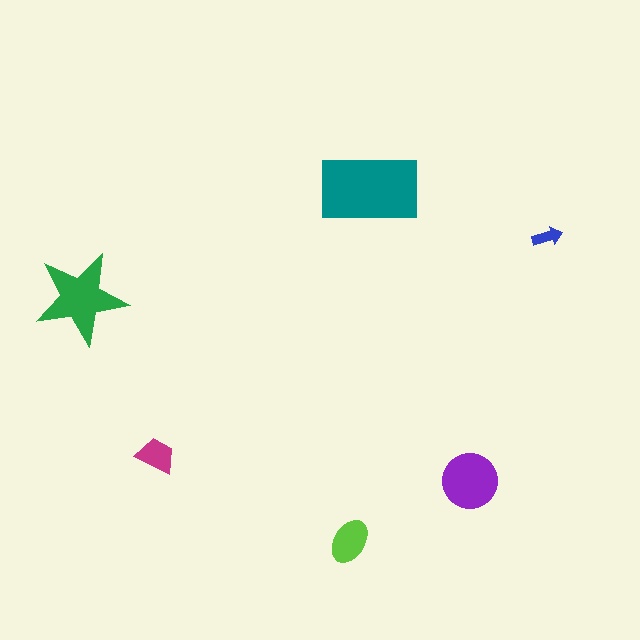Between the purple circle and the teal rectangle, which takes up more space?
The teal rectangle.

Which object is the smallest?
The blue arrow.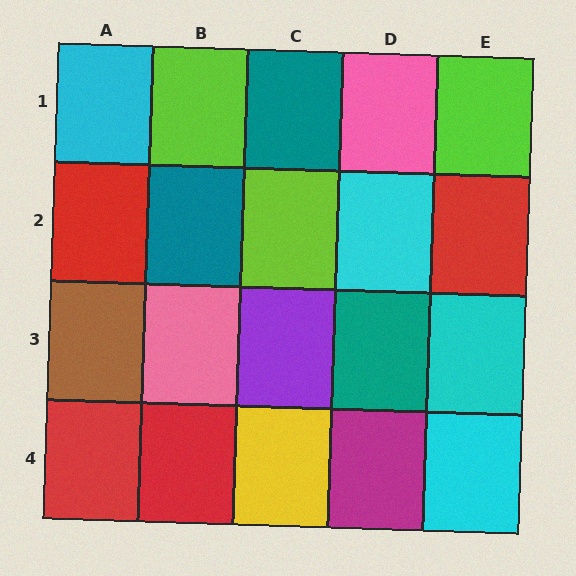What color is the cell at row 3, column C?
Purple.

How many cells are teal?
3 cells are teal.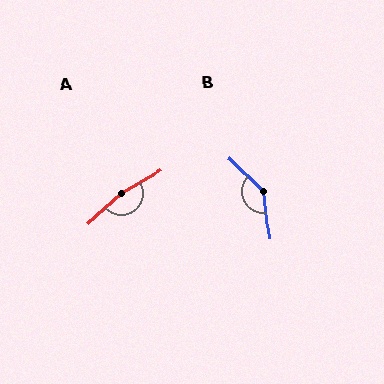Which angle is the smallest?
B, at approximately 140 degrees.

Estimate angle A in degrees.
Approximately 167 degrees.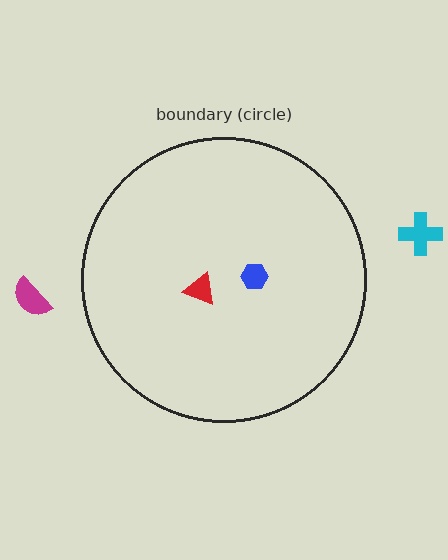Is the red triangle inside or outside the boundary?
Inside.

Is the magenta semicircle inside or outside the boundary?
Outside.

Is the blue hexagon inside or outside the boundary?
Inside.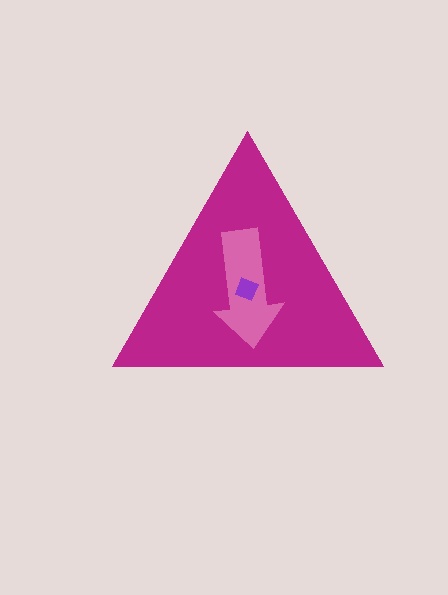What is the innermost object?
The purple diamond.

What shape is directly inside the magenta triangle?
The pink arrow.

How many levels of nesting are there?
3.